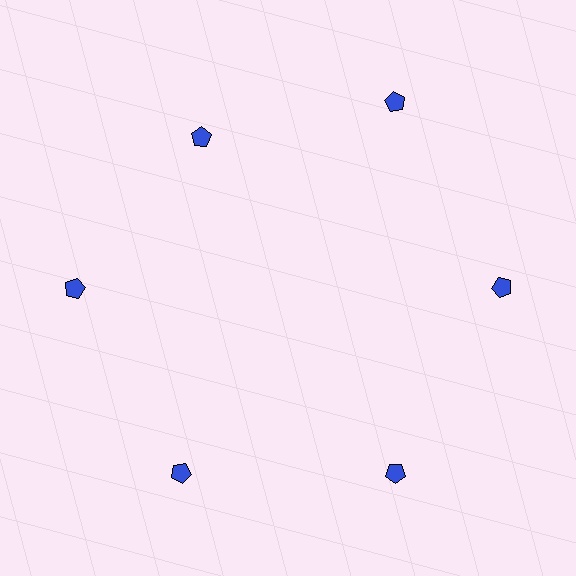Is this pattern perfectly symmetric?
No. The 6 blue pentagons are arranged in a ring, but one element near the 11 o'clock position is pulled inward toward the center, breaking the 6-fold rotational symmetry.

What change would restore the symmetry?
The symmetry would be restored by moving it outward, back onto the ring so that all 6 pentagons sit at equal angles and equal distance from the center.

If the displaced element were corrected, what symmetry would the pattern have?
It would have 6-fold rotational symmetry — the pattern would map onto itself every 60 degrees.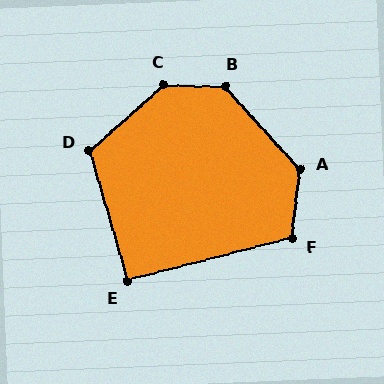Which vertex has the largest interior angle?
C, at approximately 137 degrees.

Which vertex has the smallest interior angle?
E, at approximately 92 degrees.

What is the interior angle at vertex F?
Approximately 111 degrees (obtuse).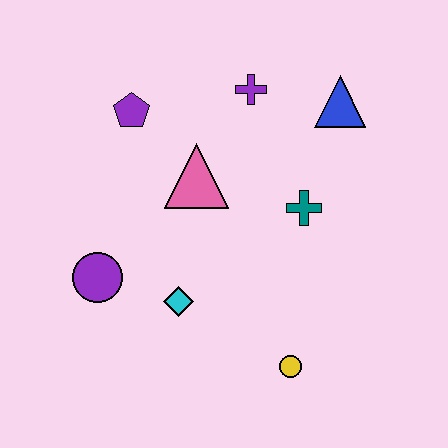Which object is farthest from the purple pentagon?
The yellow circle is farthest from the purple pentagon.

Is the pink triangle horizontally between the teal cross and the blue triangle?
No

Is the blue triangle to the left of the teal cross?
No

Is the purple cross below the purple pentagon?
No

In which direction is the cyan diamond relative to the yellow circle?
The cyan diamond is to the left of the yellow circle.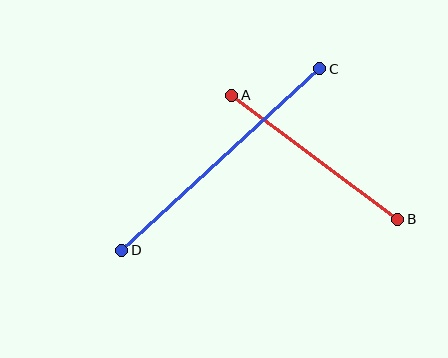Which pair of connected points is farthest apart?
Points C and D are farthest apart.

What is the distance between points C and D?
The distance is approximately 268 pixels.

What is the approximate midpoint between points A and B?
The midpoint is at approximately (315, 157) pixels.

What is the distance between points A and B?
The distance is approximately 207 pixels.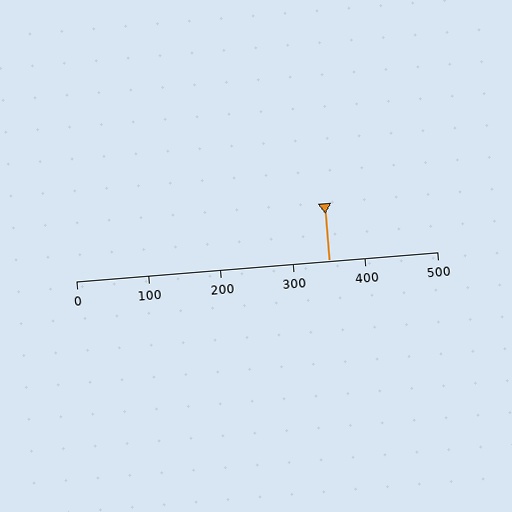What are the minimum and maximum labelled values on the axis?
The axis runs from 0 to 500.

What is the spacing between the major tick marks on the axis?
The major ticks are spaced 100 apart.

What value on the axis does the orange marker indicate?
The marker indicates approximately 350.